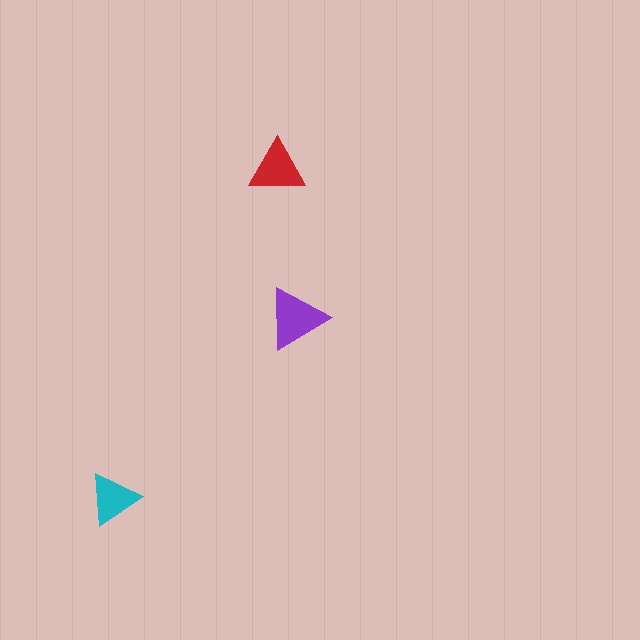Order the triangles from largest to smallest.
the purple one, the red one, the cyan one.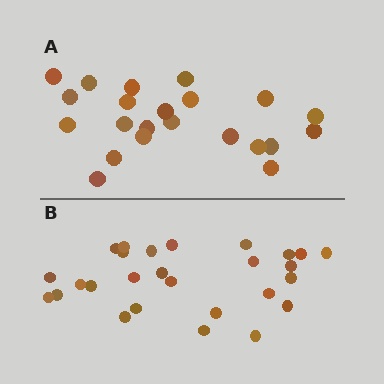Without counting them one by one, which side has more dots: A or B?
Region B (the bottom region) has more dots.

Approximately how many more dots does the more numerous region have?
Region B has about 5 more dots than region A.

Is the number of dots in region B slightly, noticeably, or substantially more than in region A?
Region B has only slightly more — the two regions are fairly close. The ratio is roughly 1.2 to 1.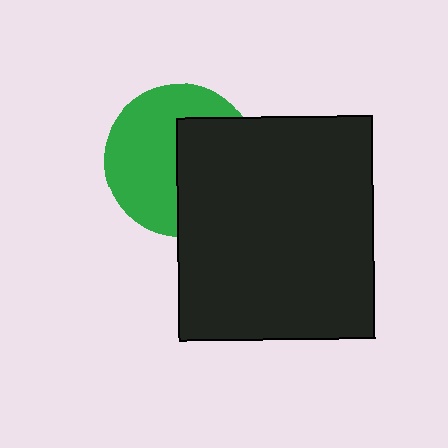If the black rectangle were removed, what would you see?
You would see the complete green circle.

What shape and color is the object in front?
The object in front is a black rectangle.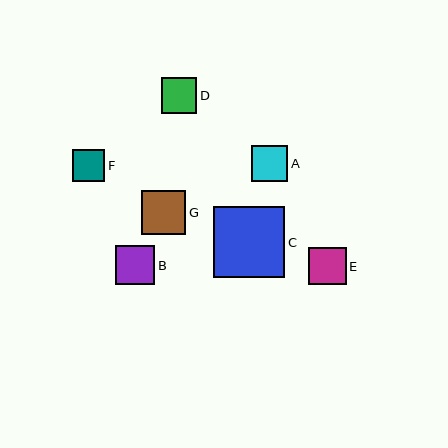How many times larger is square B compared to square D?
Square B is approximately 1.1 times the size of square D.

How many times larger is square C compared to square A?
Square C is approximately 2.0 times the size of square A.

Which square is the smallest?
Square F is the smallest with a size of approximately 32 pixels.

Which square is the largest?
Square C is the largest with a size of approximately 72 pixels.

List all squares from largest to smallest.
From largest to smallest: C, G, B, E, A, D, F.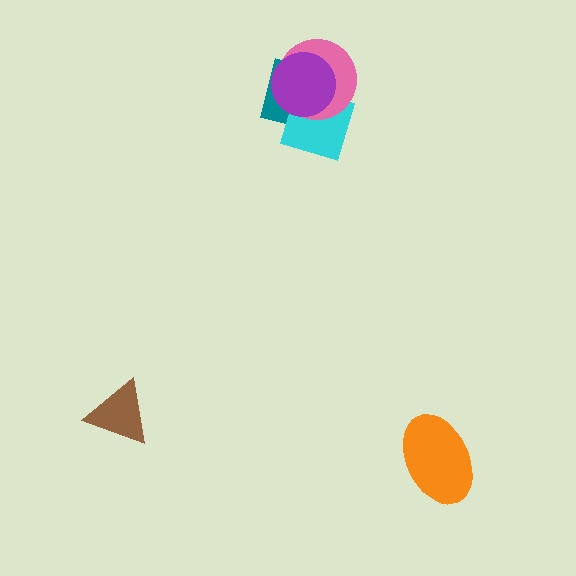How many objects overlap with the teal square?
3 objects overlap with the teal square.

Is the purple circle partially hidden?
No, no other shape covers it.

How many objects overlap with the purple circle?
3 objects overlap with the purple circle.